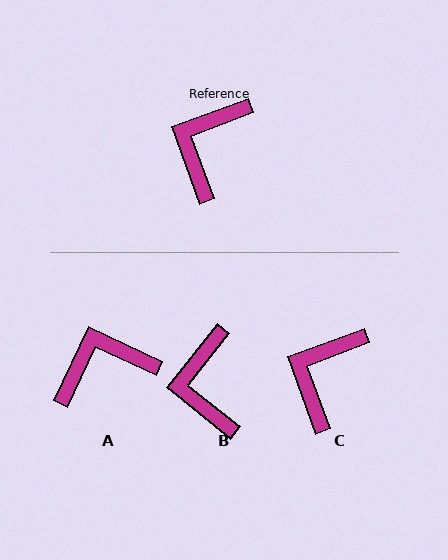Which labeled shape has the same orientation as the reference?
C.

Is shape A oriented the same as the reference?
No, it is off by about 46 degrees.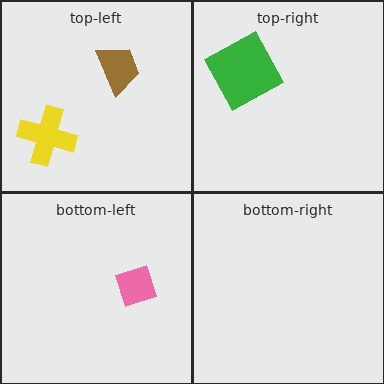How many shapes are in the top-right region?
1.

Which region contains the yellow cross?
The top-left region.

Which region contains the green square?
The top-right region.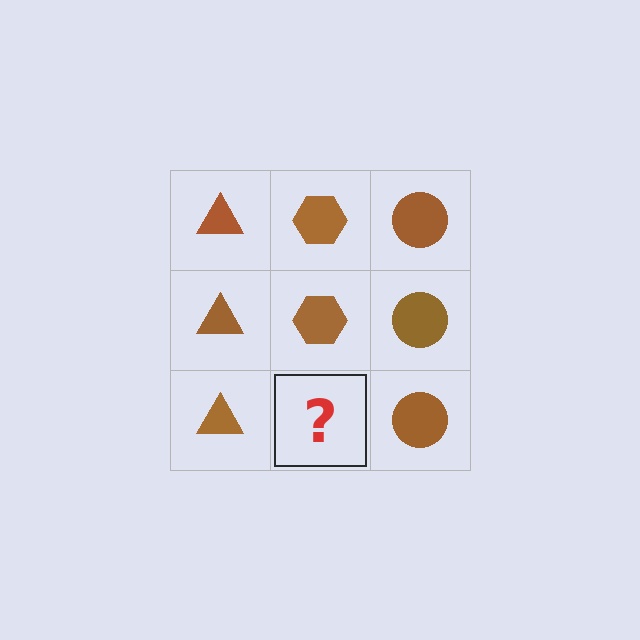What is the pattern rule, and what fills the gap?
The rule is that each column has a consistent shape. The gap should be filled with a brown hexagon.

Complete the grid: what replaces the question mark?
The question mark should be replaced with a brown hexagon.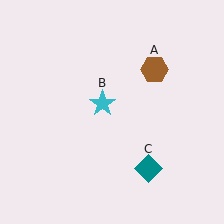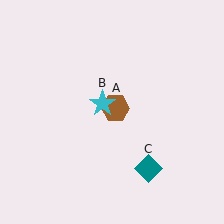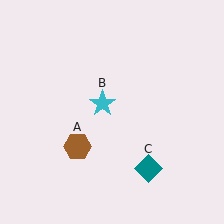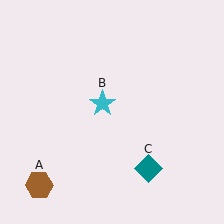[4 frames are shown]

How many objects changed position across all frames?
1 object changed position: brown hexagon (object A).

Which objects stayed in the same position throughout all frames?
Cyan star (object B) and teal diamond (object C) remained stationary.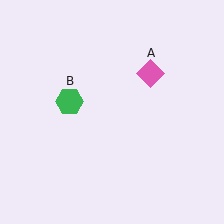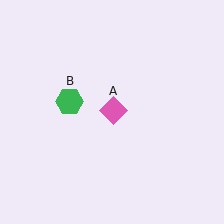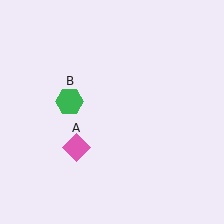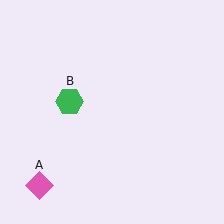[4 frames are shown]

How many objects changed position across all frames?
1 object changed position: pink diamond (object A).